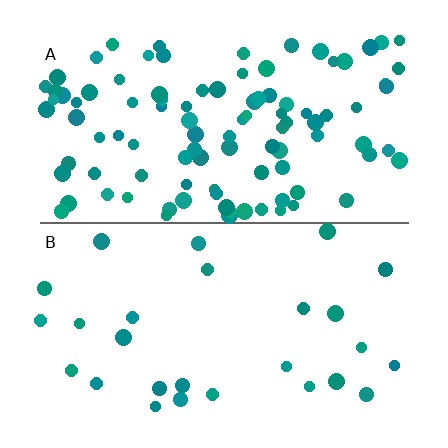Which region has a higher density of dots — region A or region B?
A (the top).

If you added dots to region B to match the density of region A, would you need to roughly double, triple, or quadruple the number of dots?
Approximately quadruple.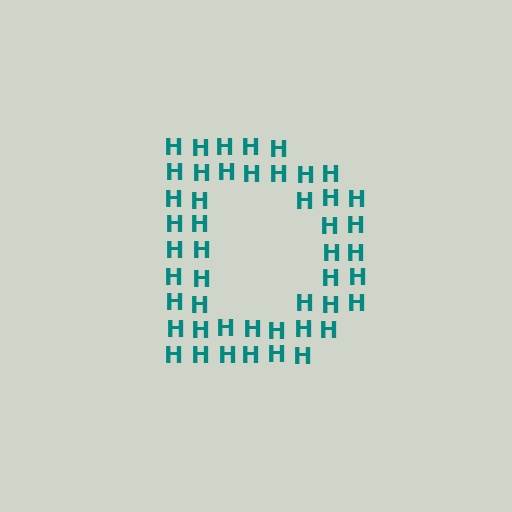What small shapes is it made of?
It is made of small letter H's.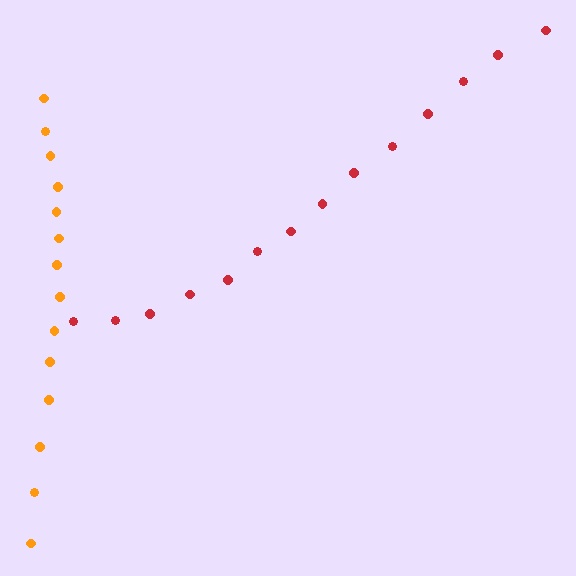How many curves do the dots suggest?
There are 2 distinct paths.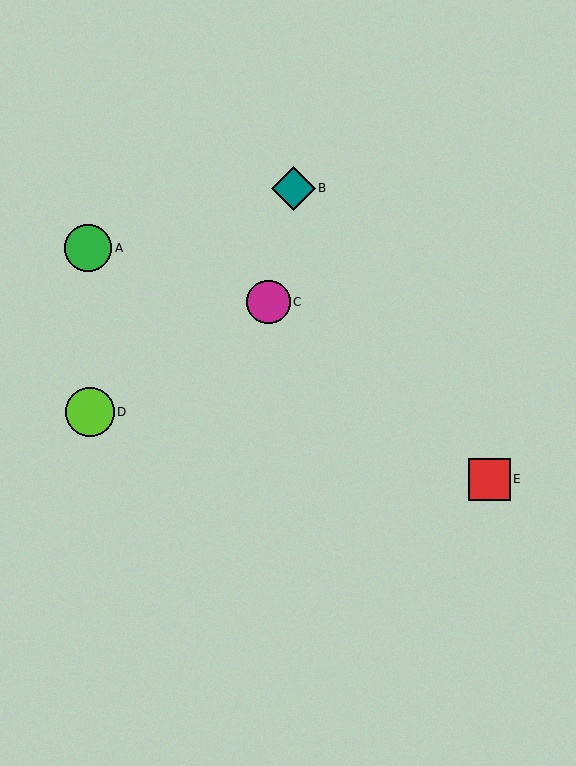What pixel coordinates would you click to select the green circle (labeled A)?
Click at (88, 248) to select the green circle A.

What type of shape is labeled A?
Shape A is a green circle.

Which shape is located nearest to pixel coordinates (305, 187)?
The teal diamond (labeled B) at (293, 188) is nearest to that location.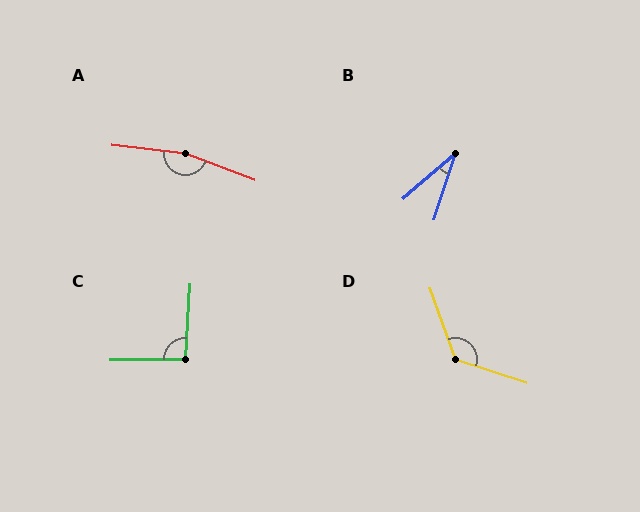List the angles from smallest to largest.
B (31°), C (94°), D (128°), A (166°).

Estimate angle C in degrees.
Approximately 94 degrees.